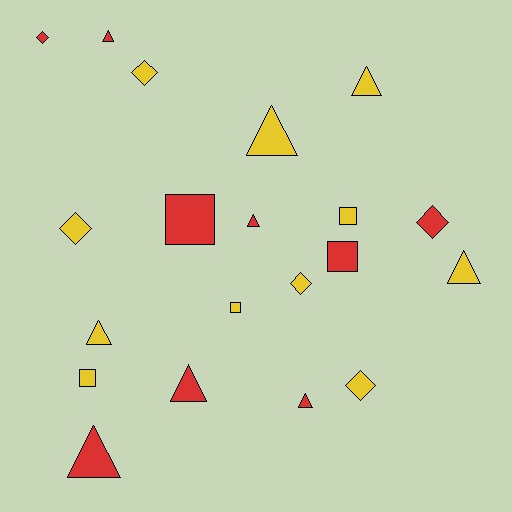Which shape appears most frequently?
Triangle, with 9 objects.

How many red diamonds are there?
There are 2 red diamonds.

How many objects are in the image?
There are 20 objects.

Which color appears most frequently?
Yellow, with 11 objects.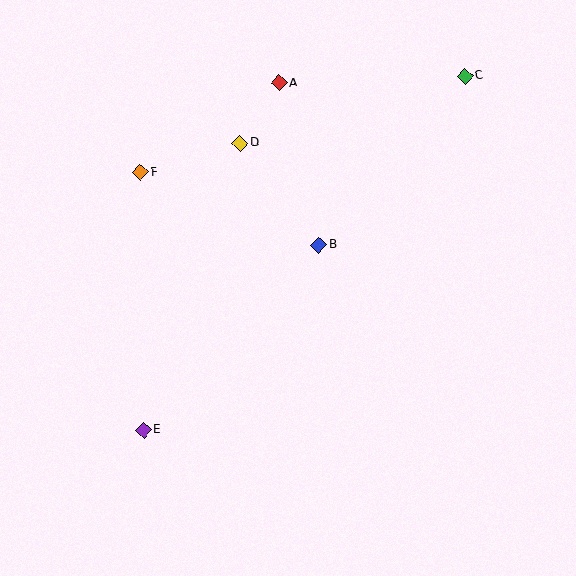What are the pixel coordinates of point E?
Point E is at (143, 430).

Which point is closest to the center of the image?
Point B at (319, 245) is closest to the center.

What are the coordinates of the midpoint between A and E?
The midpoint between A and E is at (211, 256).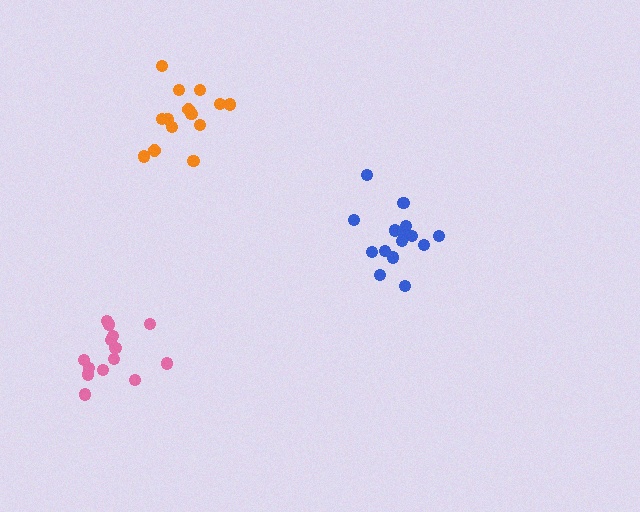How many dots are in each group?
Group 1: 16 dots, Group 2: 14 dots, Group 3: 14 dots (44 total).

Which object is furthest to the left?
The pink cluster is leftmost.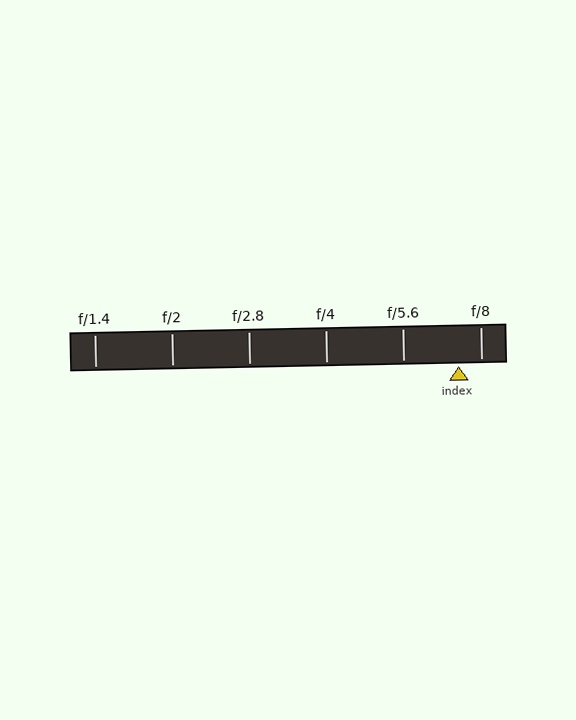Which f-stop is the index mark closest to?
The index mark is closest to f/8.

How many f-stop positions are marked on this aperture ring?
There are 6 f-stop positions marked.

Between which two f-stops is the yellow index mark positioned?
The index mark is between f/5.6 and f/8.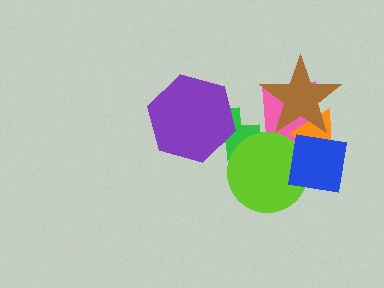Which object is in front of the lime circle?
The blue square is in front of the lime circle.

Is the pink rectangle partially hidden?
Yes, it is partially covered by another shape.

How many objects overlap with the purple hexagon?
1 object overlaps with the purple hexagon.